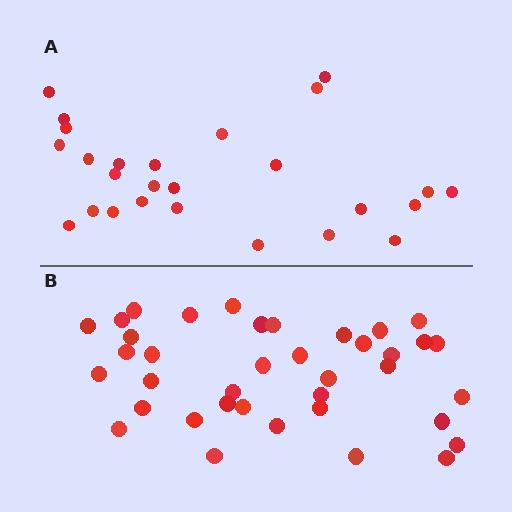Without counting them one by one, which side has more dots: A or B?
Region B (the bottom region) has more dots.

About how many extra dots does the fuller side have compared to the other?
Region B has roughly 12 or so more dots than region A.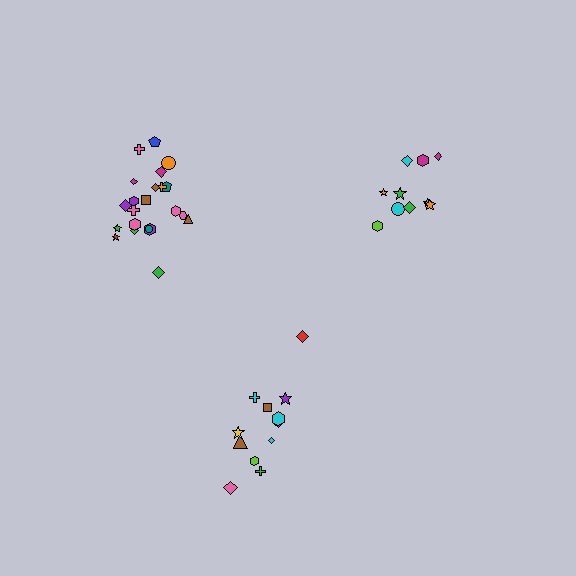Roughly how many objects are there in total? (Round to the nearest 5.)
Roughly 45 objects in total.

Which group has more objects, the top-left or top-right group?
The top-left group.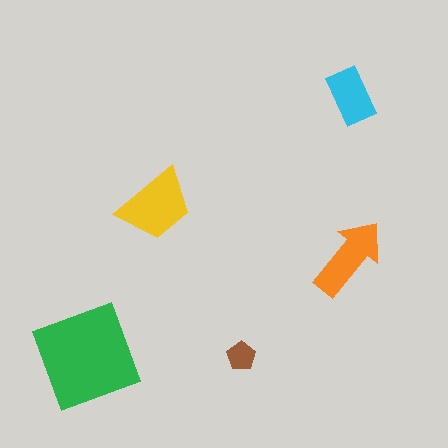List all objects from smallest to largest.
The brown pentagon, the cyan rectangle, the orange arrow, the yellow trapezoid, the green diamond.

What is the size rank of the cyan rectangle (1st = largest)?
4th.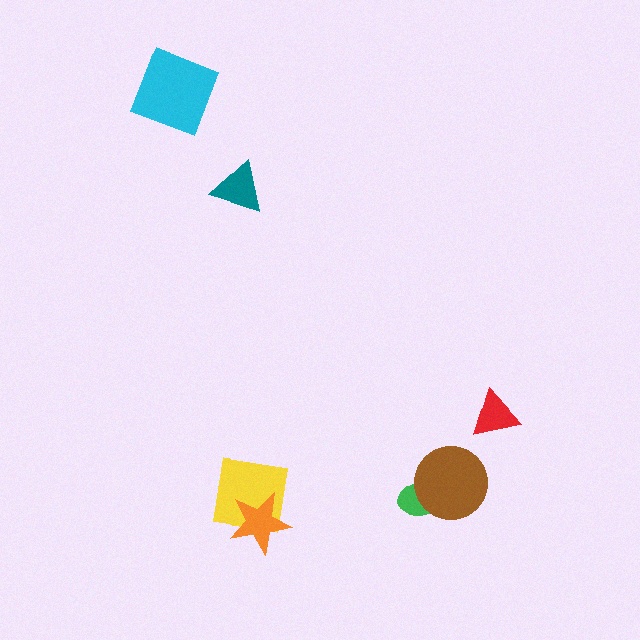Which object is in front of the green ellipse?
The brown circle is in front of the green ellipse.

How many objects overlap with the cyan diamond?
0 objects overlap with the cyan diamond.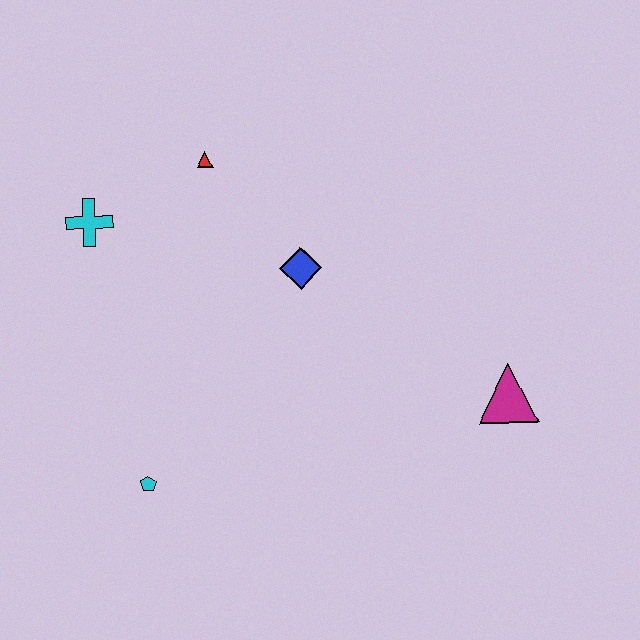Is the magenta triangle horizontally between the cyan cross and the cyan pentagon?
No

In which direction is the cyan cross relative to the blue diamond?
The cyan cross is to the left of the blue diamond.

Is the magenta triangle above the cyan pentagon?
Yes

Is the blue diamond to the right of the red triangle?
Yes